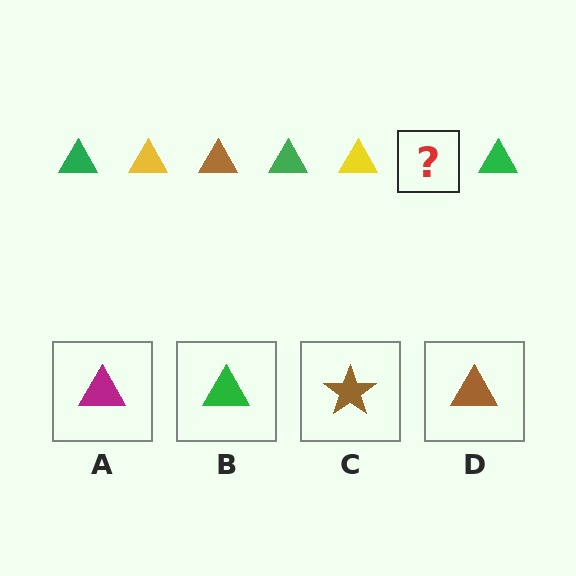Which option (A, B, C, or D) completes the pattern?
D.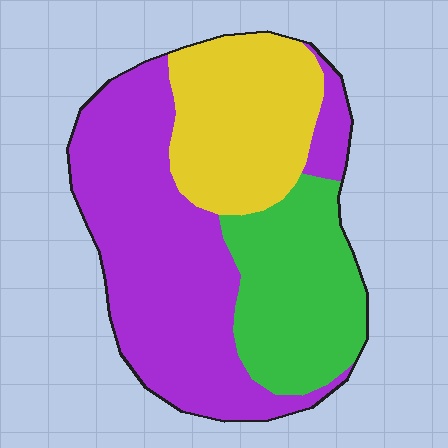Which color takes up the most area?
Purple, at roughly 50%.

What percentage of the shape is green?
Green takes up about one quarter (1/4) of the shape.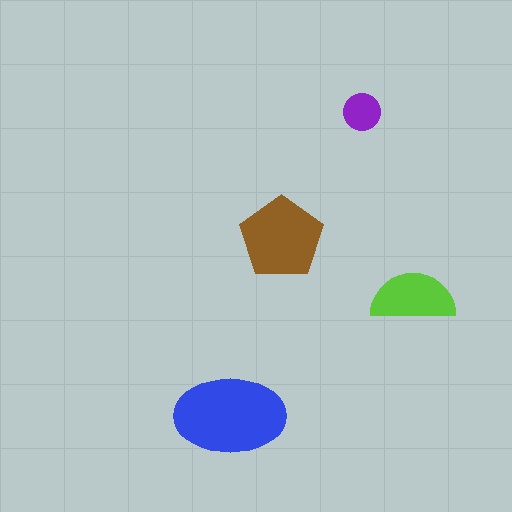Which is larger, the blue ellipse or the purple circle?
The blue ellipse.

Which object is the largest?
The blue ellipse.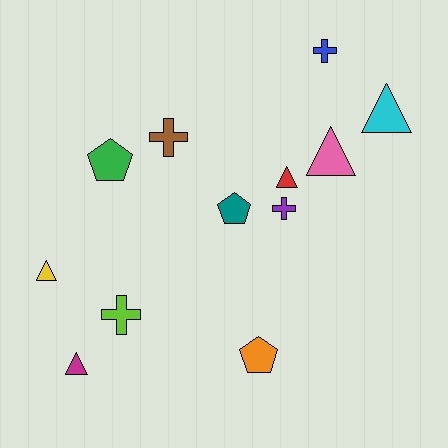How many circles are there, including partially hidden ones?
There are no circles.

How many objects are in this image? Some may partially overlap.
There are 12 objects.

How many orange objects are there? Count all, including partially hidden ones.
There is 1 orange object.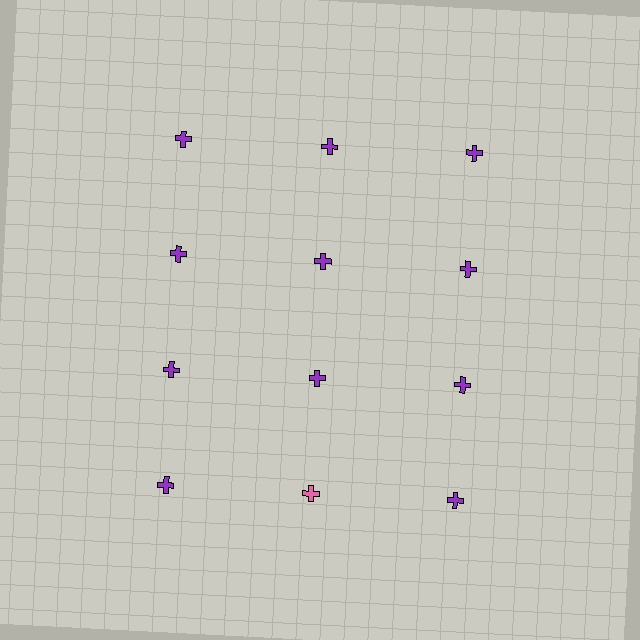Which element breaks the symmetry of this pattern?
The pink cross in the fourth row, second from left column breaks the symmetry. All other shapes are purple crosses.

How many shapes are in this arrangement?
There are 12 shapes arranged in a grid pattern.